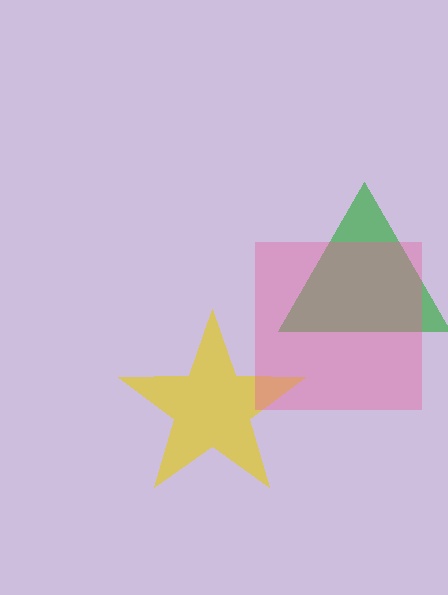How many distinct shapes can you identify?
There are 3 distinct shapes: a yellow star, a green triangle, a pink square.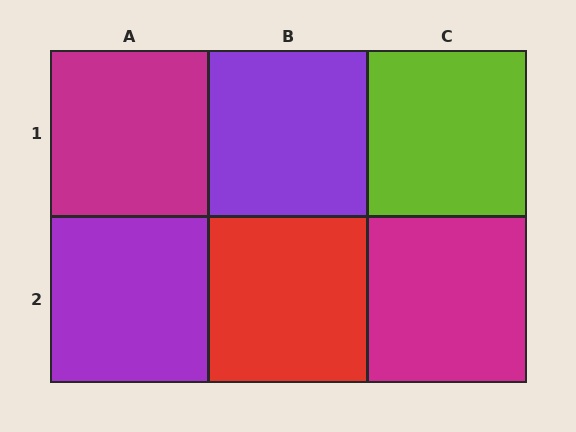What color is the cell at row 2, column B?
Red.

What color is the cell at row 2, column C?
Magenta.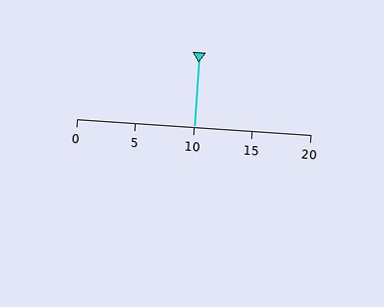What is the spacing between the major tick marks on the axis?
The major ticks are spaced 5 apart.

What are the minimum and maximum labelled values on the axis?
The axis runs from 0 to 20.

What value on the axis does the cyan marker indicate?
The marker indicates approximately 10.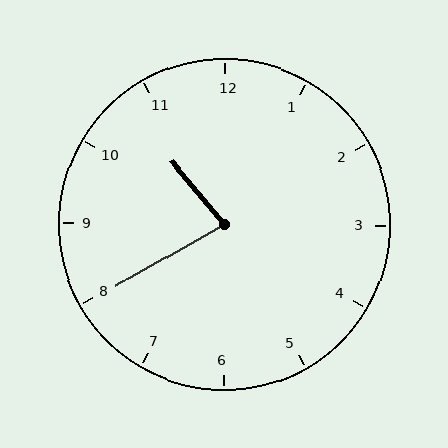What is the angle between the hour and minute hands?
Approximately 80 degrees.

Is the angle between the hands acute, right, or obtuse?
It is acute.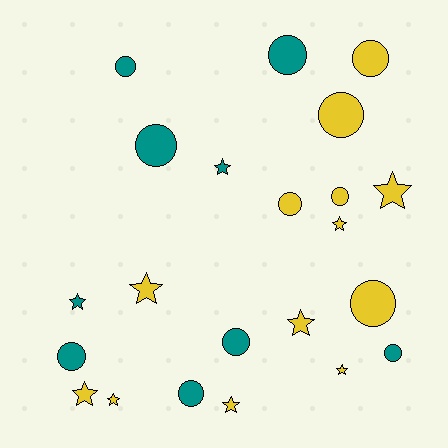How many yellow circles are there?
There are 5 yellow circles.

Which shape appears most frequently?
Circle, with 12 objects.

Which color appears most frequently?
Yellow, with 13 objects.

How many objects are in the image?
There are 22 objects.